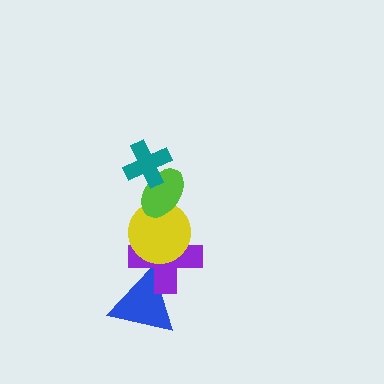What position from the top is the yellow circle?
The yellow circle is 3rd from the top.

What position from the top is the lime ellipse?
The lime ellipse is 2nd from the top.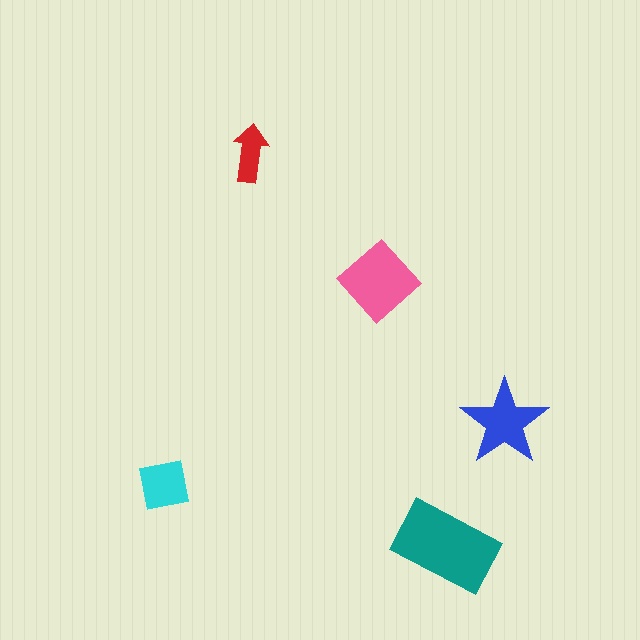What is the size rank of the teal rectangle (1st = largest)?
1st.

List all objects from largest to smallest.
The teal rectangle, the pink diamond, the blue star, the cyan square, the red arrow.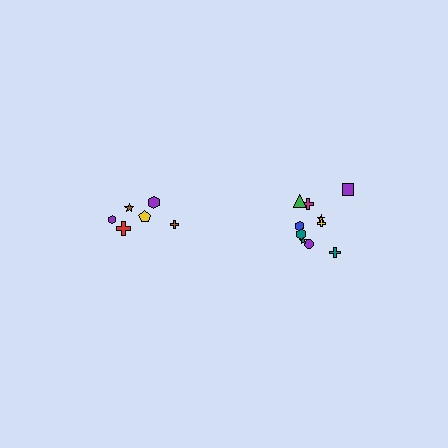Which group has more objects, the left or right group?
The right group.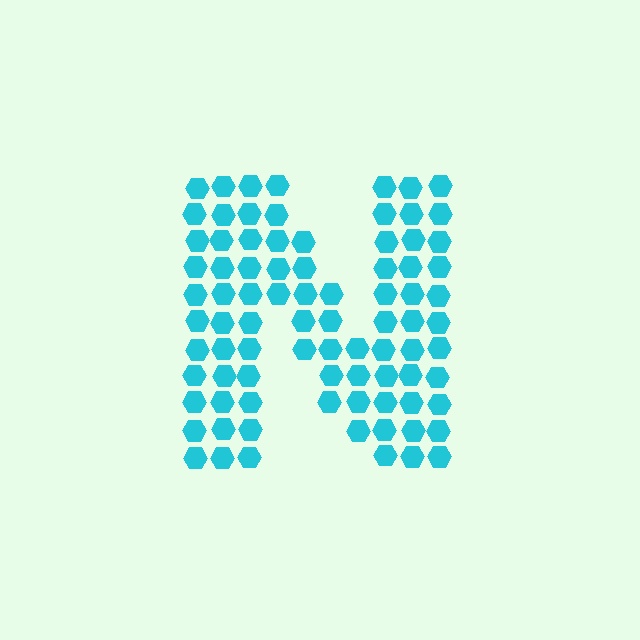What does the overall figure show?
The overall figure shows the letter N.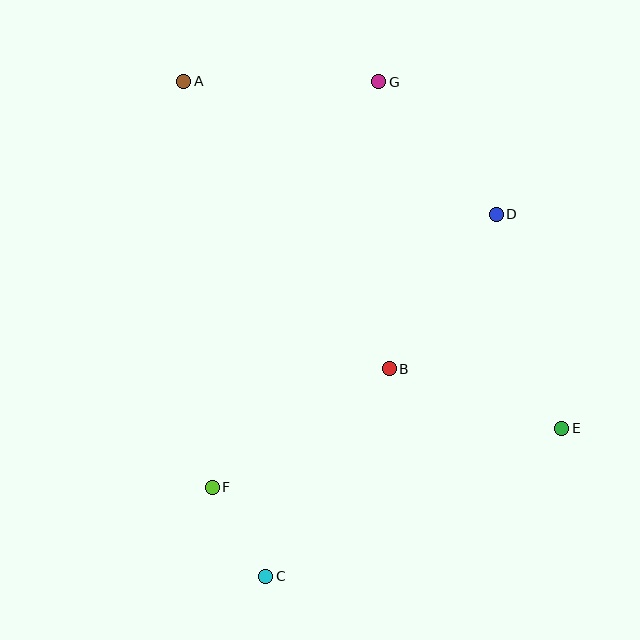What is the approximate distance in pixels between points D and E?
The distance between D and E is approximately 224 pixels.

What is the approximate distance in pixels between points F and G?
The distance between F and G is approximately 439 pixels.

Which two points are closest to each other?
Points C and F are closest to each other.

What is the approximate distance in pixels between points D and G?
The distance between D and G is approximately 177 pixels.